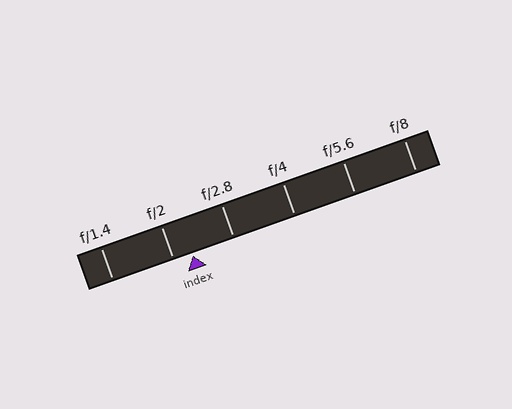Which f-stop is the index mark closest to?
The index mark is closest to f/2.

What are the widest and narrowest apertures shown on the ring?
The widest aperture shown is f/1.4 and the narrowest is f/8.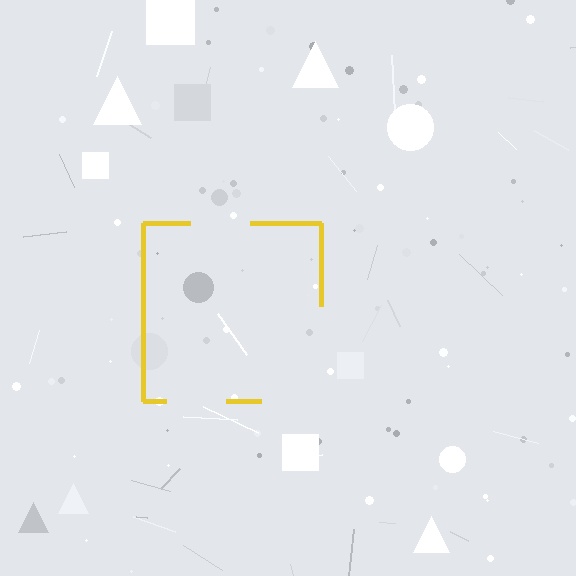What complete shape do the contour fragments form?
The contour fragments form a square.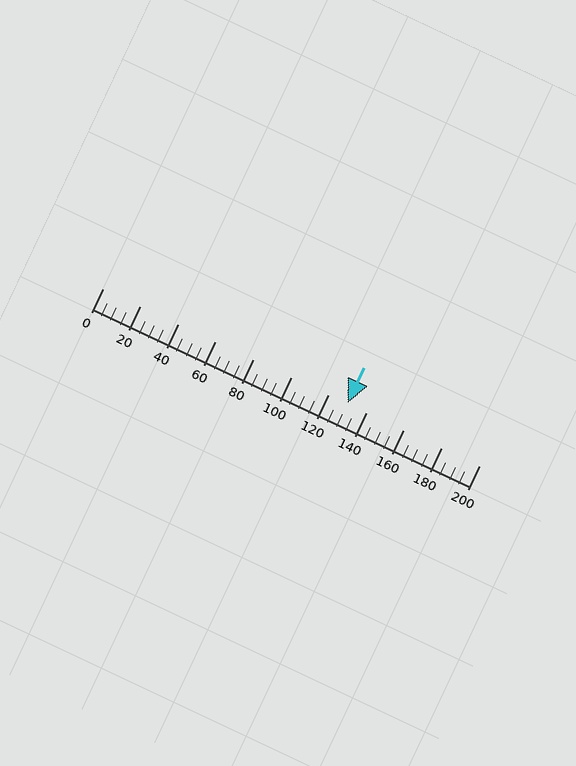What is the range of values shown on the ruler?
The ruler shows values from 0 to 200.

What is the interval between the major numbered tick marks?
The major tick marks are spaced 20 units apart.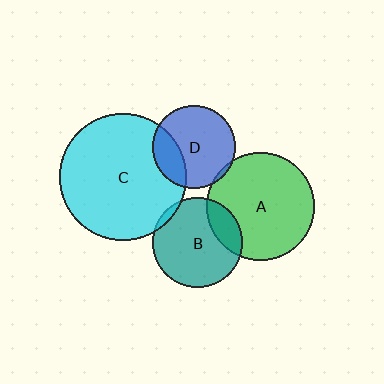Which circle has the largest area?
Circle C (cyan).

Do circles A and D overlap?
Yes.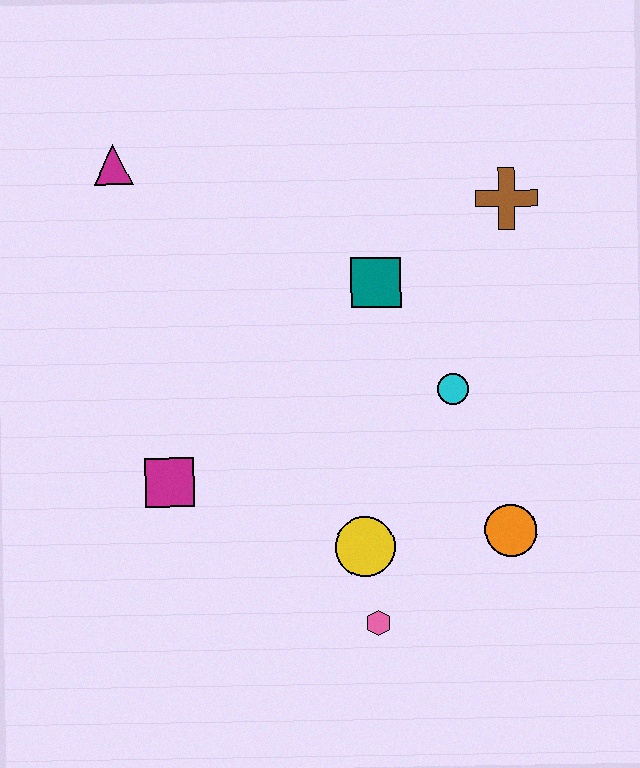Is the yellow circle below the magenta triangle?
Yes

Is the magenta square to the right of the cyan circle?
No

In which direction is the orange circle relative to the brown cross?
The orange circle is below the brown cross.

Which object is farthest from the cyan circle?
The magenta triangle is farthest from the cyan circle.